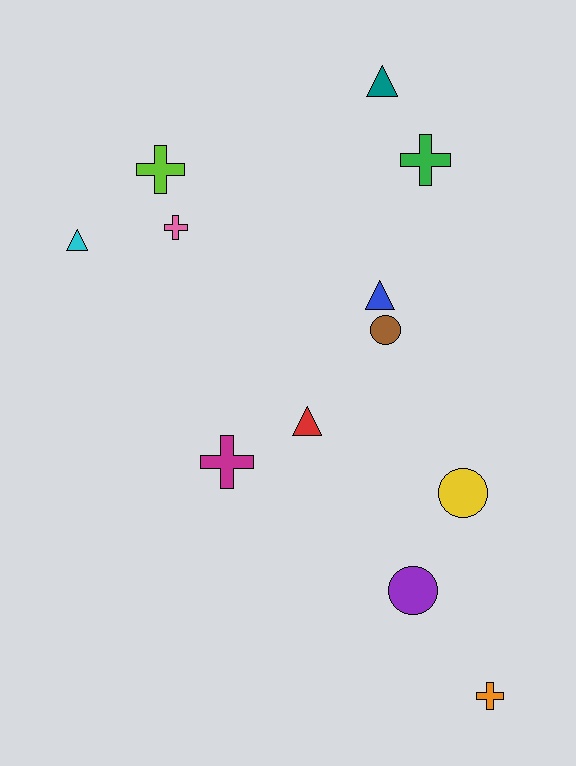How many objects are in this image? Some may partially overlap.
There are 12 objects.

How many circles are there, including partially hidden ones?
There are 3 circles.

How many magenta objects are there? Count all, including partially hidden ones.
There is 1 magenta object.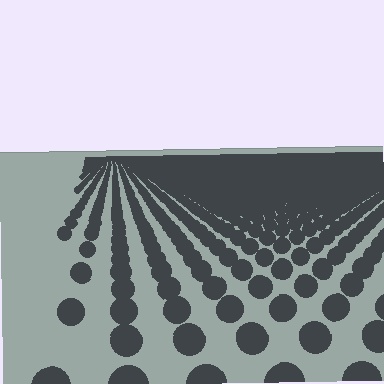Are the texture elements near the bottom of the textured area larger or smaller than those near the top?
Larger. Near the bottom, elements are closer to the viewer and appear at a bigger on-screen size.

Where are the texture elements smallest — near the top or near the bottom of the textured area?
Near the top.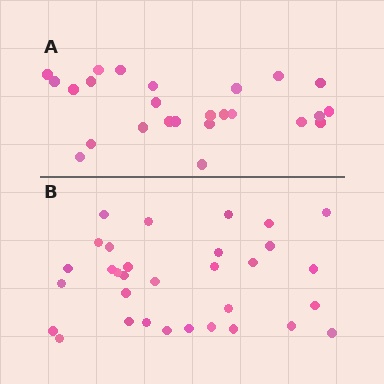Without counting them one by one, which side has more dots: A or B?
Region B (the bottom region) has more dots.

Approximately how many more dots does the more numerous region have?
Region B has roughly 8 or so more dots than region A.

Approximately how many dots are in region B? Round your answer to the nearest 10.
About 30 dots. (The exact count is 32, which rounds to 30.)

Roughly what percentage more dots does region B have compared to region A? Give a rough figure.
About 30% more.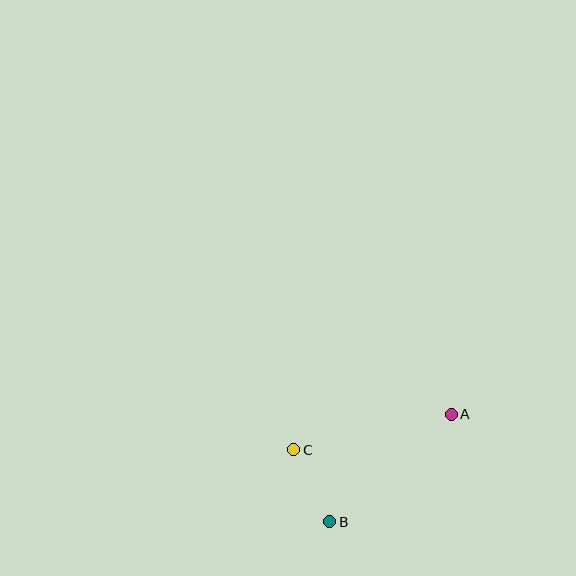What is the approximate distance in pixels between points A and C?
The distance between A and C is approximately 161 pixels.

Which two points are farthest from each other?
Points A and B are farthest from each other.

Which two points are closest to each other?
Points B and C are closest to each other.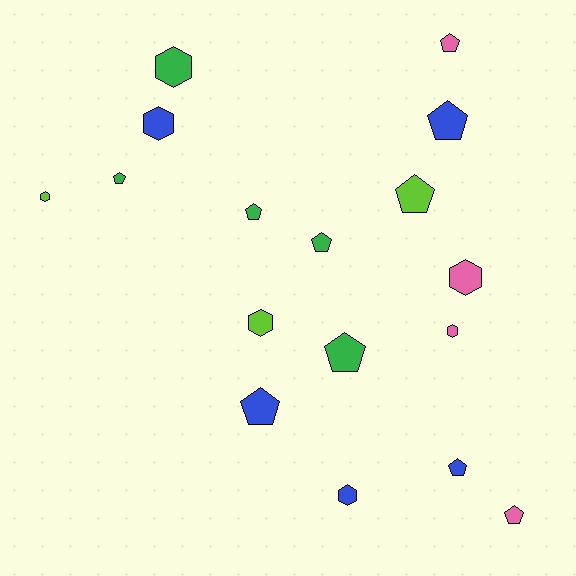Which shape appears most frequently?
Pentagon, with 10 objects.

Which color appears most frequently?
Green, with 5 objects.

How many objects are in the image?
There are 17 objects.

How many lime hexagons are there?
There are 2 lime hexagons.